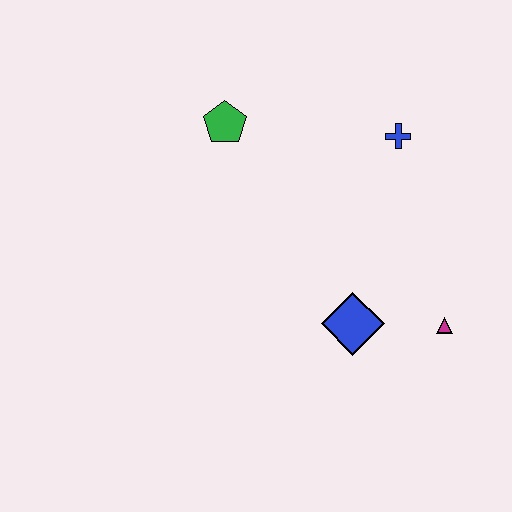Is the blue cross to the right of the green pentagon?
Yes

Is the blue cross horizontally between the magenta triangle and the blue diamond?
Yes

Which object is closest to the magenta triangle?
The blue diamond is closest to the magenta triangle.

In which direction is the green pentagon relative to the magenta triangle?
The green pentagon is to the left of the magenta triangle.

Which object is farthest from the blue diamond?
The green pentagon is farthest from the blue diamond.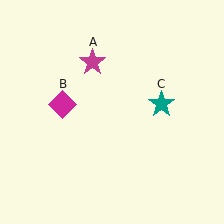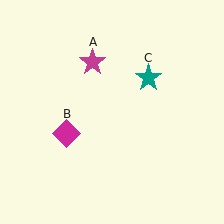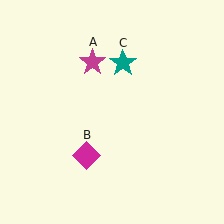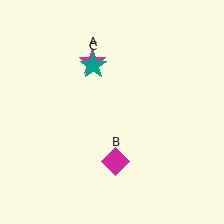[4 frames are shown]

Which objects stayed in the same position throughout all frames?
Magenta star (object A) remained stationary.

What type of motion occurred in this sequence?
The magenta diamond (object B), teal star (object C) rotated counterclockwise around the center of the scene.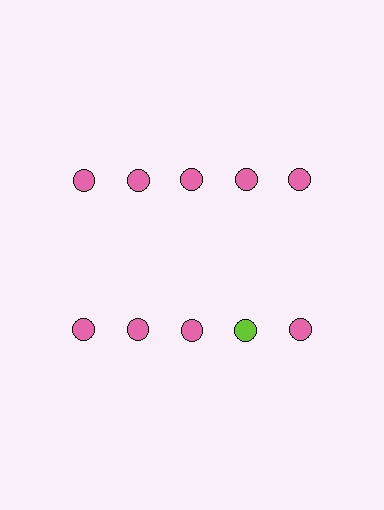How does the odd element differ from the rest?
It has a different color: lime instead of pink.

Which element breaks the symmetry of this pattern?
The lime circle in the second row, second from right column breaks the symmetry. All other shapes are pink circles.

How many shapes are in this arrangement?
There are 10 shapes arranged in a grid pattern.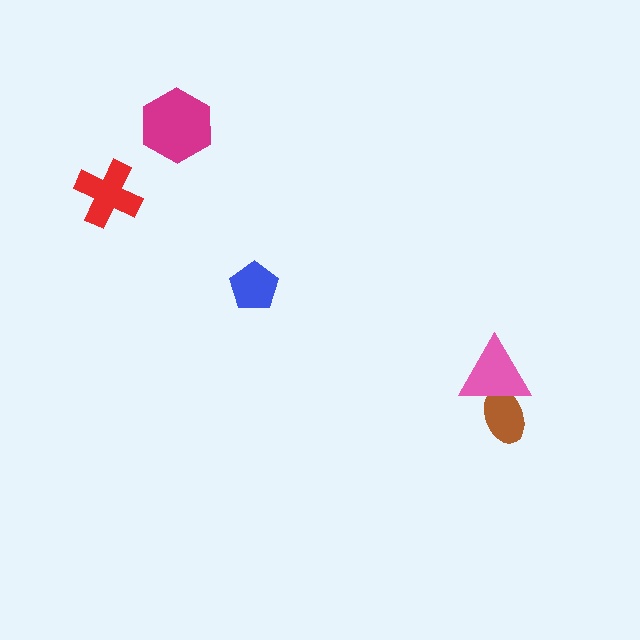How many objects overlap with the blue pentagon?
0 objects overlap with the blue pentagon.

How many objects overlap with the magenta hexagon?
0 objects overlap with the magenta hexagon.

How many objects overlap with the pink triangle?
1 object overlaps with the pink triangle.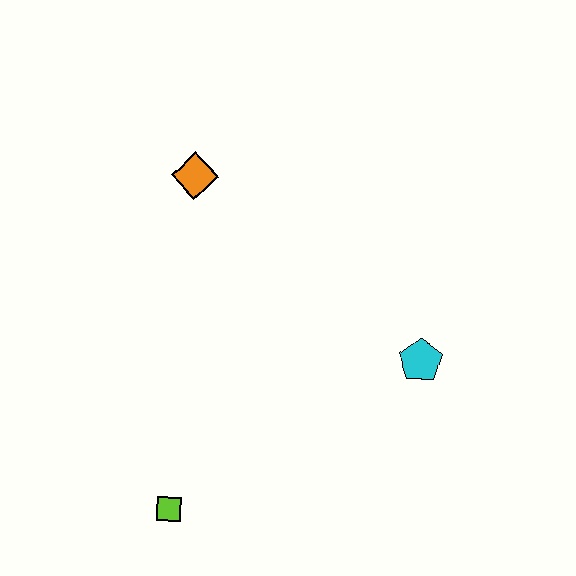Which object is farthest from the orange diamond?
The lime square is farthest from the orange diamond.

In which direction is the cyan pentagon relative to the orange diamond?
The cyan pentagon is to the right of the orange diamond.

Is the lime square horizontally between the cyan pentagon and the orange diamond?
No